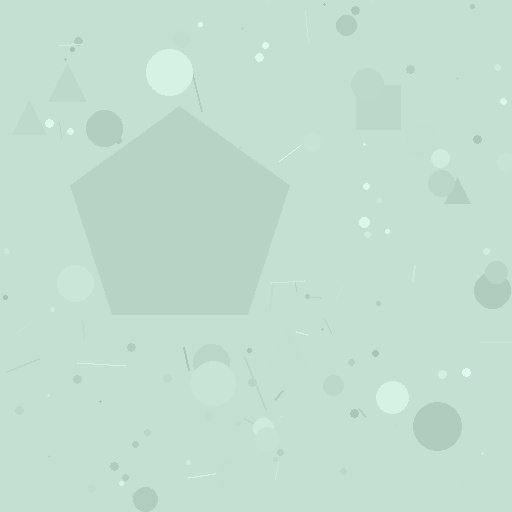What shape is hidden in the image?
A pentagon is hidden in the image.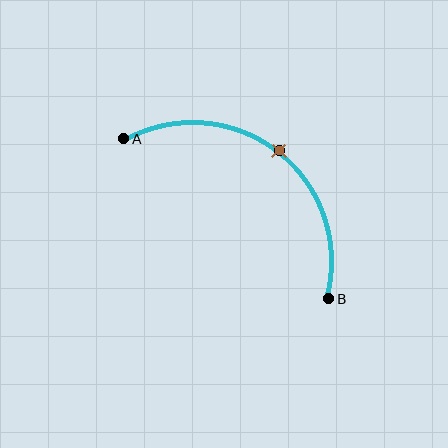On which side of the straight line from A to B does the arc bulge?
The arc bulges above and to the right of the straight line connecting A and B.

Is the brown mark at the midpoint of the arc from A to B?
Yes. The brown mark lies on the arc at equal arc-length from both A and B — it is the arc midpoint.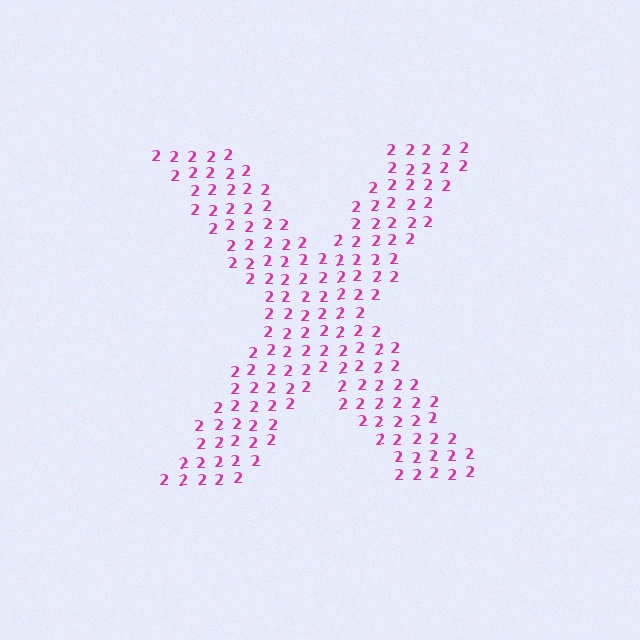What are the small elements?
The small elements are digit 2's.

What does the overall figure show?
The overall figure shows the letter X.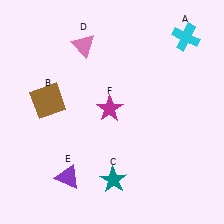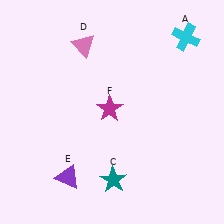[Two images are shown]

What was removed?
The brown square (B) was removed in Image 2.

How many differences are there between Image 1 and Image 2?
There is 1 difference between the two images.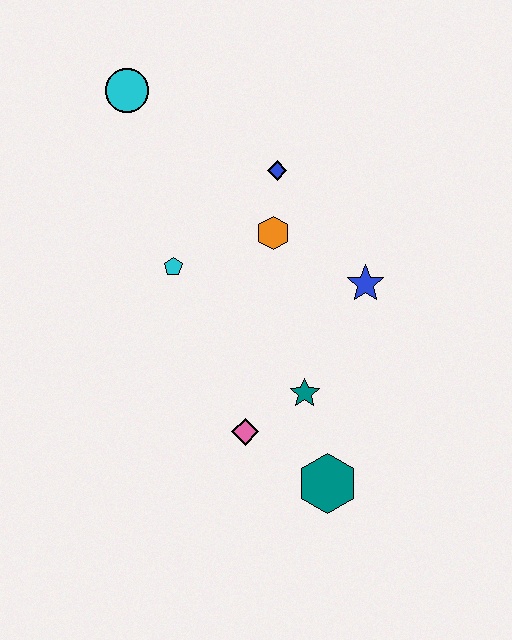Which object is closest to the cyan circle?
The blue diamond is closest to the cyan circle.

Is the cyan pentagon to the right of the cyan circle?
Yes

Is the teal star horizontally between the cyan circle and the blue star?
Yes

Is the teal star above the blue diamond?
No